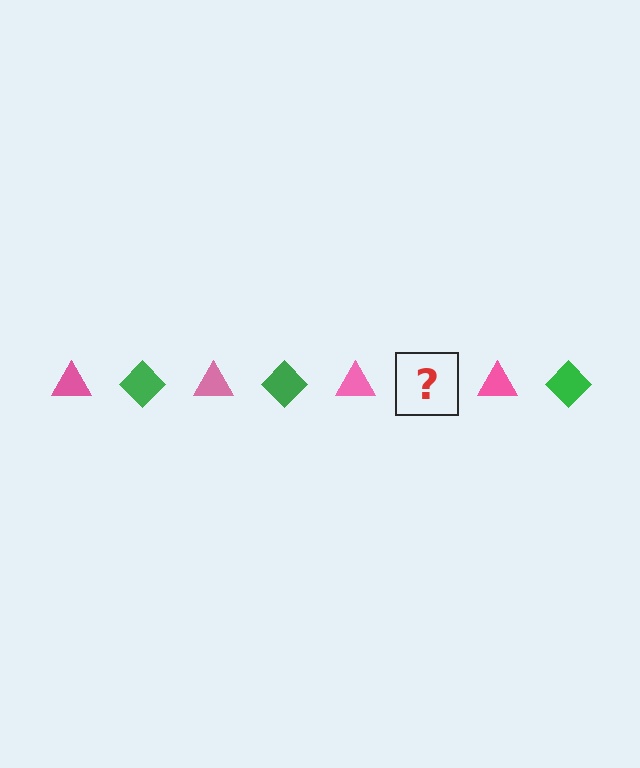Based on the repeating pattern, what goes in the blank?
The blank should be a green diamond.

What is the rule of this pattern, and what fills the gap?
The rule is that the pattern alternates between pink triangle and green diamond. The gap should be filled with a green diamond.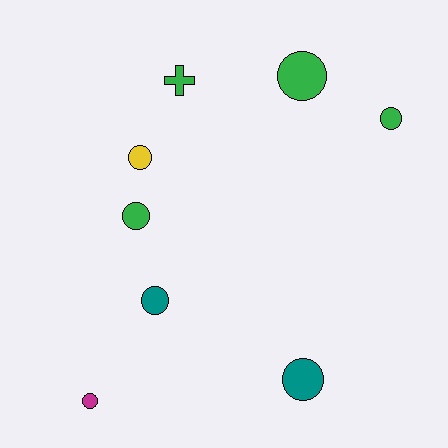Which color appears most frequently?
Green, with 4 objects.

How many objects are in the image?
There are 8 objects.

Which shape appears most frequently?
Circle, with 7 objects.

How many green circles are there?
There are 3 green circles.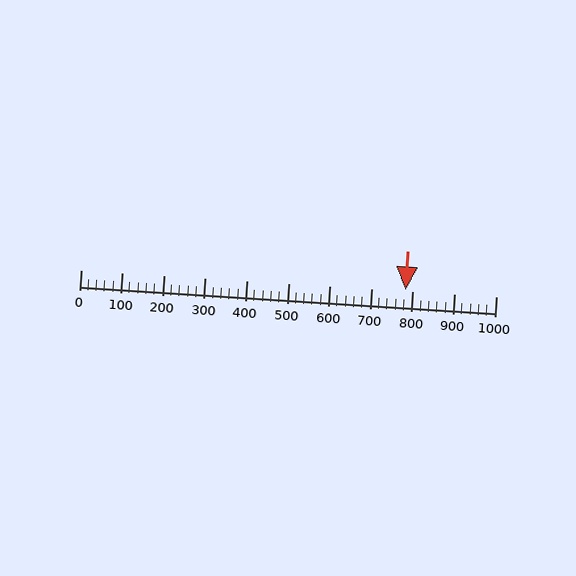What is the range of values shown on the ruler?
The ruler shows values from 0 to 1000.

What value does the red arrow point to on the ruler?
The red arrow points to approximately 782.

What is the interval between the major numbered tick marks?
The major tick marks are spaced 100 units apart.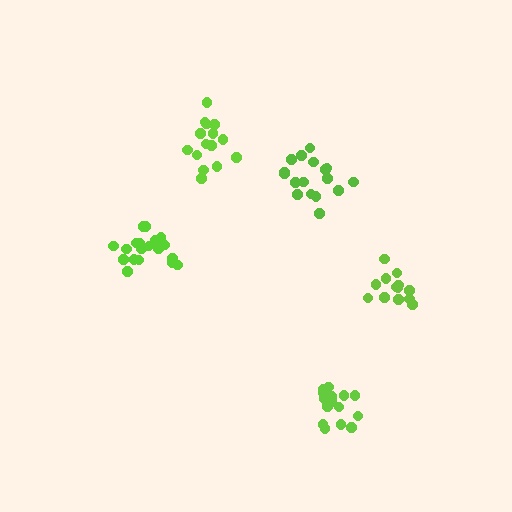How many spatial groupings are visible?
There are 5 spatial groupings.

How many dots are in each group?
Group 1: 16 dots, Group 2: 15 dots, Group 3: 20 dots, Group 4: 17 dots, Group 5: 14 dots (82 total).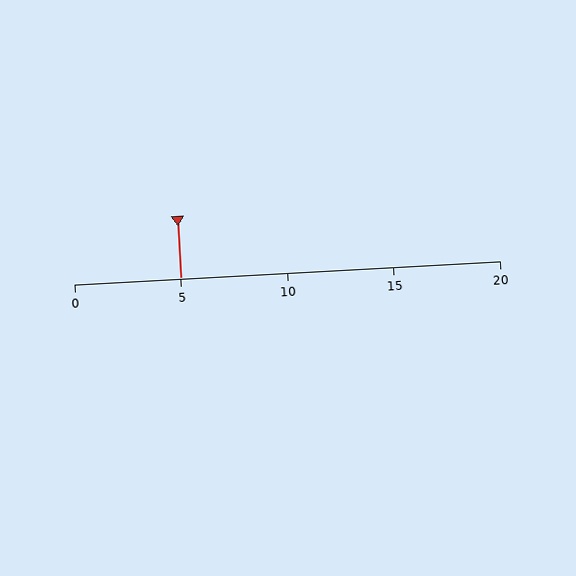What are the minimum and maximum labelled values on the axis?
The axis runs from 0 to 20.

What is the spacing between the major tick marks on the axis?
The major ticks are spaced 5 apart.